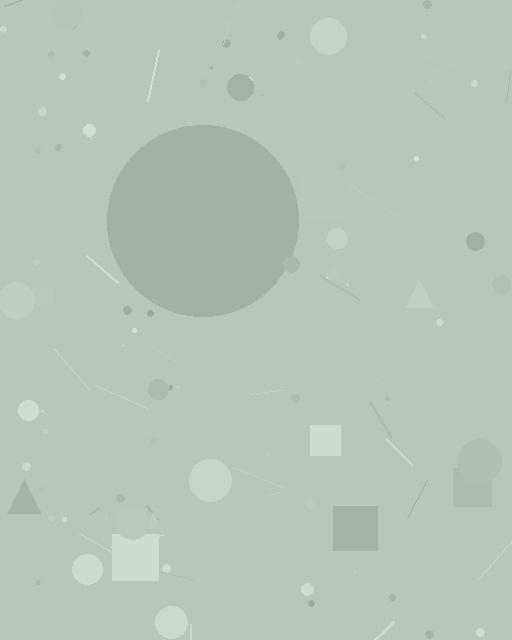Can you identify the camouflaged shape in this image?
The camouflaged shape is a circle.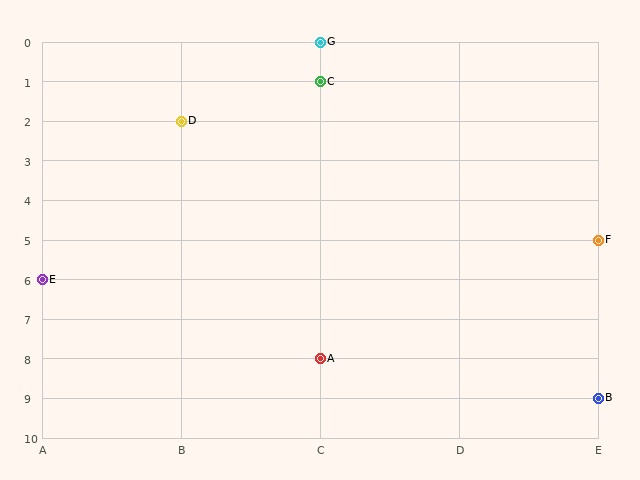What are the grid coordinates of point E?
Point E is at grid coordinates (A, 6).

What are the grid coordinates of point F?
Point F is at grid coordinates (E, 5).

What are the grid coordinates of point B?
Point B is at grid coordinates (E, 9).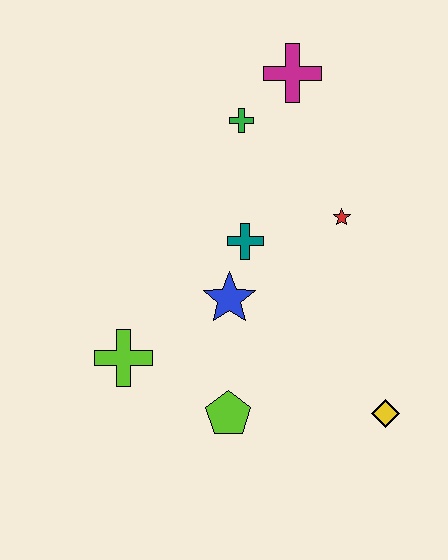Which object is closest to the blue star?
The teal cross is closest to the blue star.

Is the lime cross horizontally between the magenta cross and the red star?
No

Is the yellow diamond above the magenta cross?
No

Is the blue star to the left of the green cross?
Yes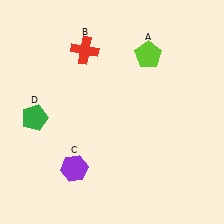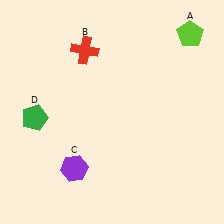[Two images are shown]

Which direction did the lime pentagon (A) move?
The lime pentagon (A) moved right.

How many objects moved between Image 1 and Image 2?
1 object moved between the two images.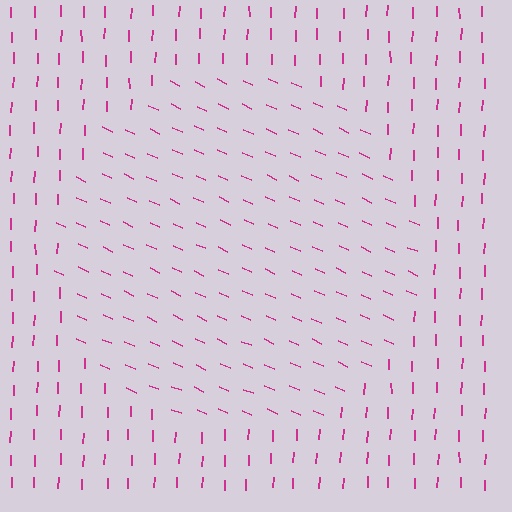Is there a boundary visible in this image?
Yes, there is a texture boundary formed by a change in line orientation.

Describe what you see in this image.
The image is filled with small magenta line segments. A circle region in the image has lines oriented differently from the surrounding lines, creating a visible texture boundary.